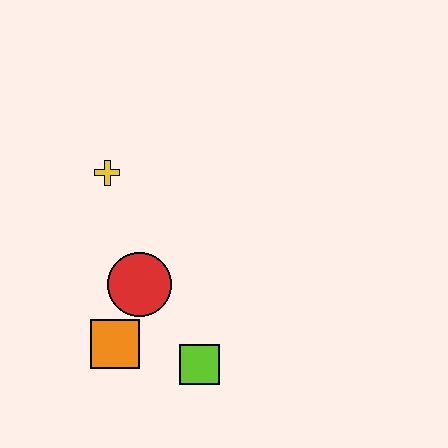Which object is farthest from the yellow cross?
The lime square is farthest from the yellow cross.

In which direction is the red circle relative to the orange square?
The red circle is above the orange square.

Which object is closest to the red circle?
The orange square is closest to the red circle.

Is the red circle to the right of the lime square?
No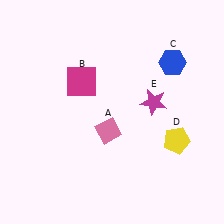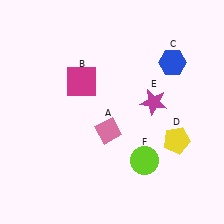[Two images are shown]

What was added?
A lime circle (F) was added in Image 2.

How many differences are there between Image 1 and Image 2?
There is 1 difference between the two images.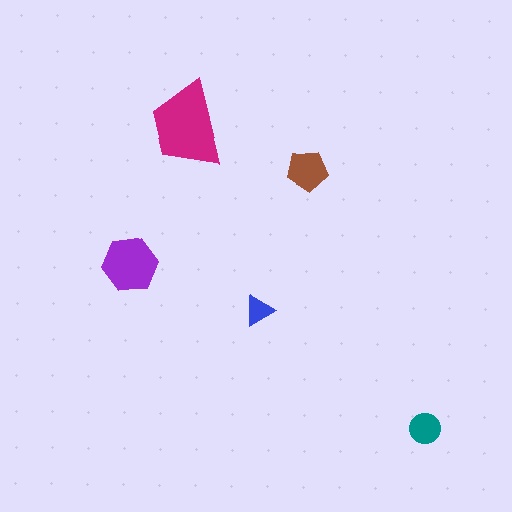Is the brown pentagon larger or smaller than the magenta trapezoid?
Smaller.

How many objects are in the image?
There are 5 objects in the image.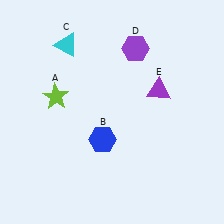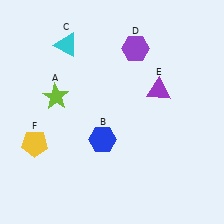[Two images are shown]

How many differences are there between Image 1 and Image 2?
There is 1 difference between the two images.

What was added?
A yellow pentagon (F) was added in Image 2.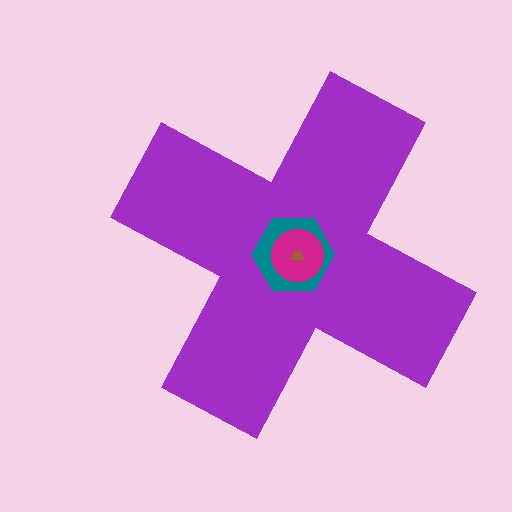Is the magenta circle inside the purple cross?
Yes.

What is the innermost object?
The brown trapezoid.